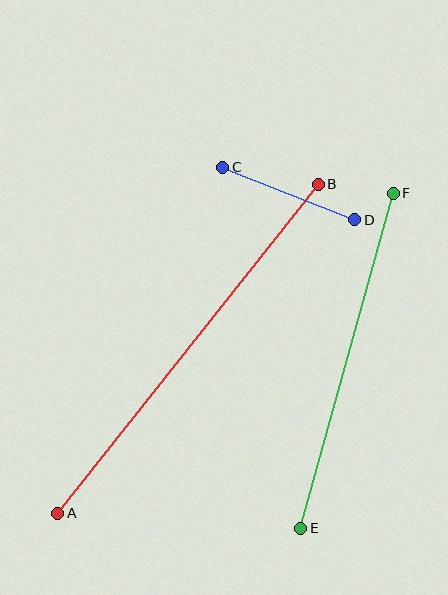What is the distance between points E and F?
The distance is approximately 348 pixels.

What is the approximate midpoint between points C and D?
The midpoint is at approximately (289, 194) pixels.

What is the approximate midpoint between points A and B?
The midpoint is at approximately (188, 349) pixels.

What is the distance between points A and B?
The distance is approximately 419 pixels.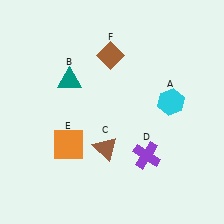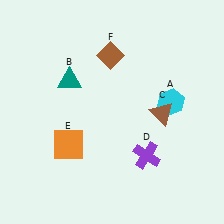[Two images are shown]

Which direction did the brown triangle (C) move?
The brown triangle (C) moved right.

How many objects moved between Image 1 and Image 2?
1 object moved between the two images.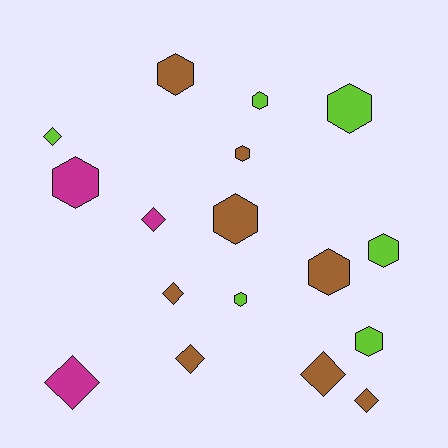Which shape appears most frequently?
Hexagon, with 10 objects.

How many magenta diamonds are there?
There are 2 magenta diamonds.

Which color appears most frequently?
Brown, with 8 objects.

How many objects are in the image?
There are 17 objects.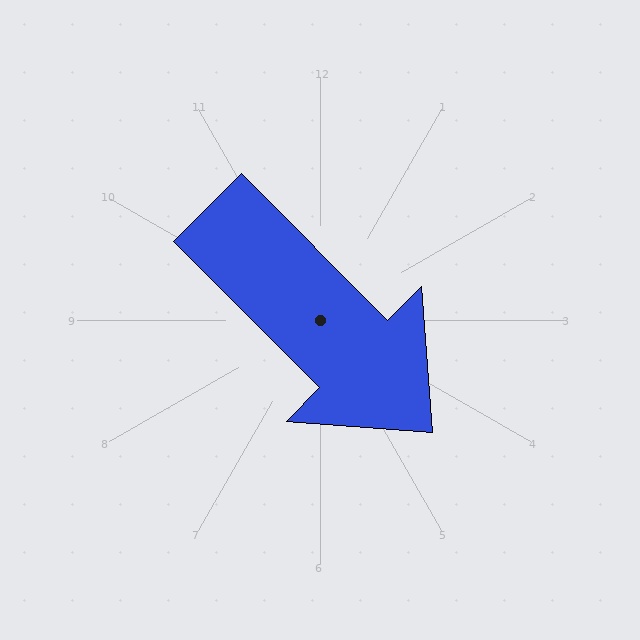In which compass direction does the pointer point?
Southeast.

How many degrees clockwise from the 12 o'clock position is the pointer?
Approximately 135 degrees.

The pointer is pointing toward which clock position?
Roughly 5 o'clock.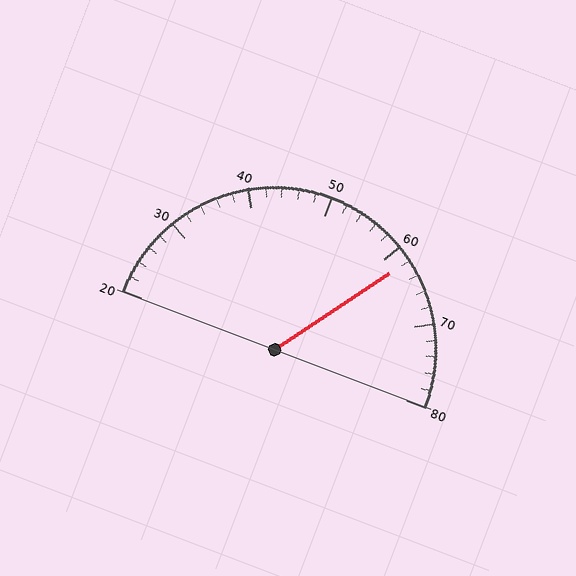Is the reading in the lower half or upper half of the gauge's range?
The reading is in the upper half of the range (20 to 80).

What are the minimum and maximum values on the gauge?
The gauge ranges from 20 to 80.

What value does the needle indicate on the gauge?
The needle indicates approximately 62.